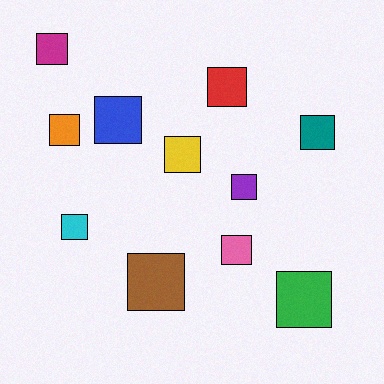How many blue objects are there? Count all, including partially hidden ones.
There is 1 blue object.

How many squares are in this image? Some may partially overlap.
There are 11 squares.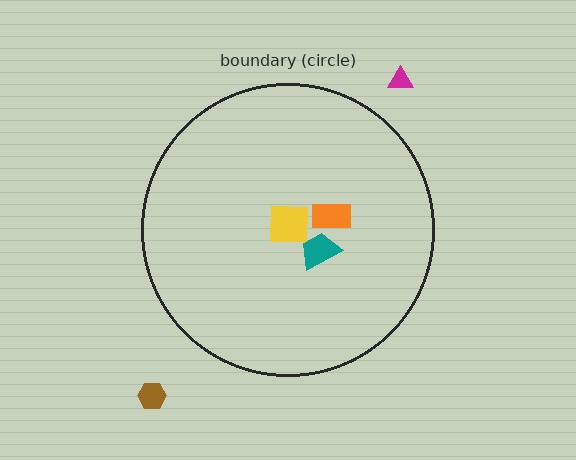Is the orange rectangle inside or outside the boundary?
Inside.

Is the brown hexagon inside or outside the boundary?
Outside.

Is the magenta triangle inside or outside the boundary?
Outside.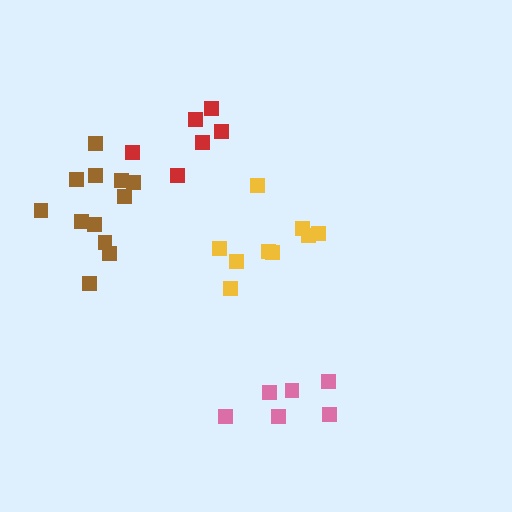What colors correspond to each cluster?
The clusters are colored: red, pink, yellow, brown.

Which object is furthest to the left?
The brown cluster is leftmost.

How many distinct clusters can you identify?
There are 4 distinct clusters.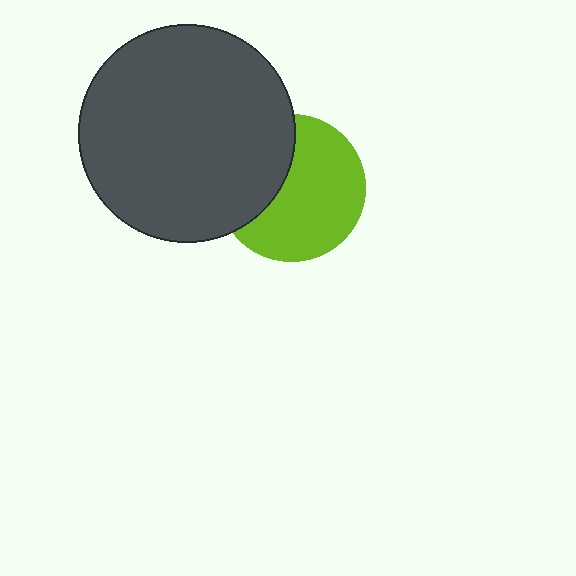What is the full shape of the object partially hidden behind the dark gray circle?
The partially hidden object is a lime circle.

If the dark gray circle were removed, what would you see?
You would see the complete lime circle.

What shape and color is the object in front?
The object in front is a dark gray circle.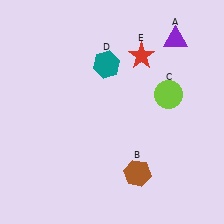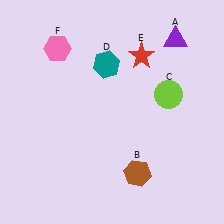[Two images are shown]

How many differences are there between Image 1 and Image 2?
There is 1 difference between the two images.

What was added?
A pink hexagon (F) was added in Image 2.